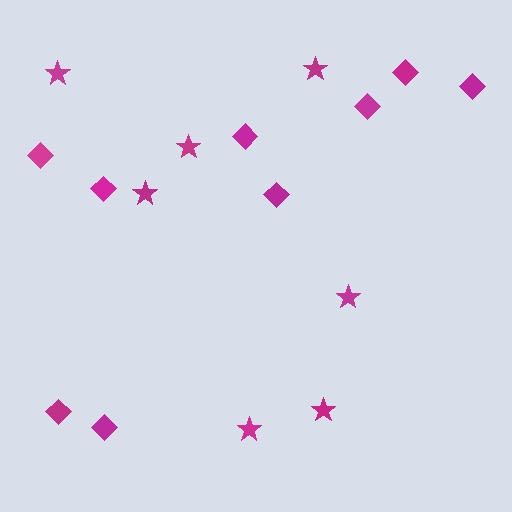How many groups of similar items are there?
There are 2 groups: one group of stars (7) and one group of diamonds (9).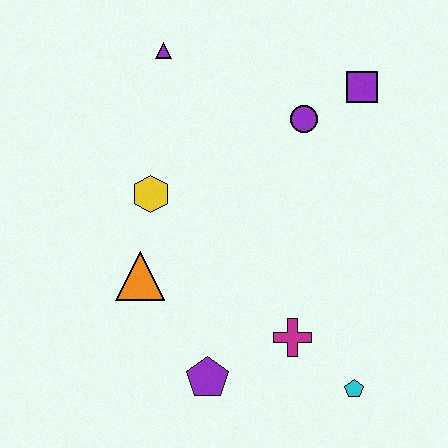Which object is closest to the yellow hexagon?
The orange triangle is closest to the yellow hexagon.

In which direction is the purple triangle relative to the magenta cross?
The purple triangle is above the magenta cross.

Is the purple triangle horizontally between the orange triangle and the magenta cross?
Yes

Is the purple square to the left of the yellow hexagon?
No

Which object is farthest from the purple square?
The purple pentagon is farthest from the purple square.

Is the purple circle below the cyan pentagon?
No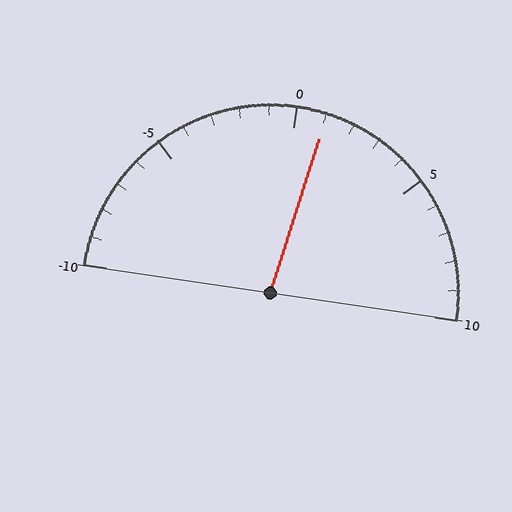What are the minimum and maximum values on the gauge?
The gauge ranges from -10 to 10.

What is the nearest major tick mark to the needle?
The nearest major tick mark is 0.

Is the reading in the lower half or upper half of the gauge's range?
The reading is in the upper half of the range (-10 to 10).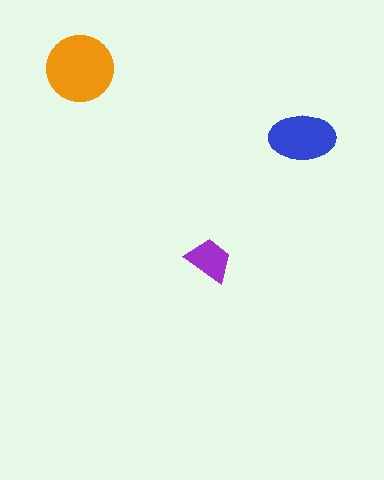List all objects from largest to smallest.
The orange circle, the blue ellipse, the purple trapezoid.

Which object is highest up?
The orange circle is topmost.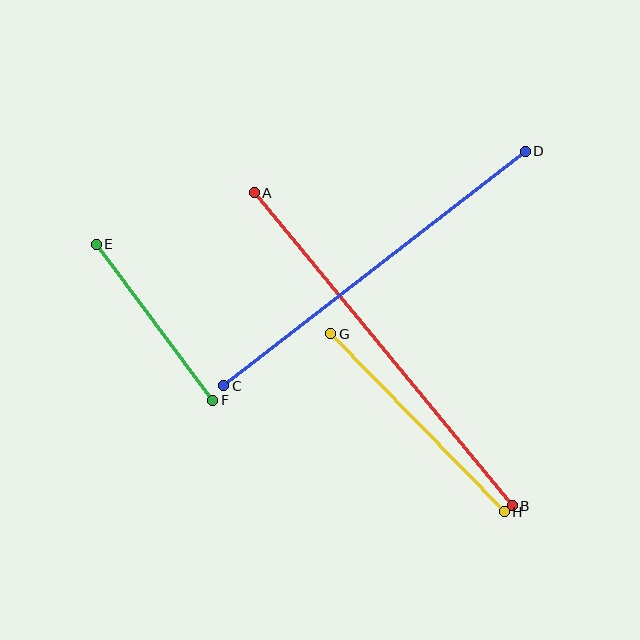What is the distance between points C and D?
The distance is approximately 382 pixels.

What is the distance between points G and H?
The distance is approximately 249 pixels.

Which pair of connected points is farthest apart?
Points A and B are farthest apart.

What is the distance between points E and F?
The distance is approximately 195 pixels.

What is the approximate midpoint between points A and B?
The midpoint is at approximately (383, 349) pixels.